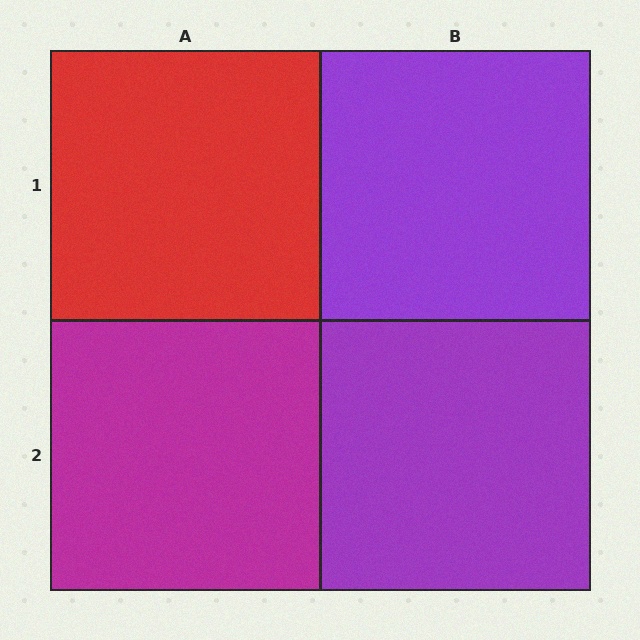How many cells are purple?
2 cells are purple.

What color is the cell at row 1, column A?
Red.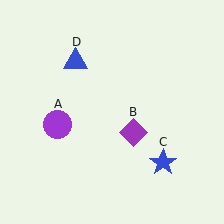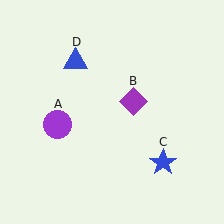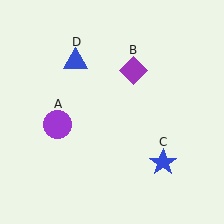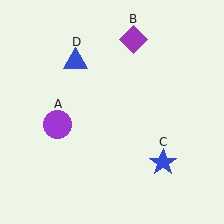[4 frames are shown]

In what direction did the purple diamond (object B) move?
The purple diamond (object B) moved up.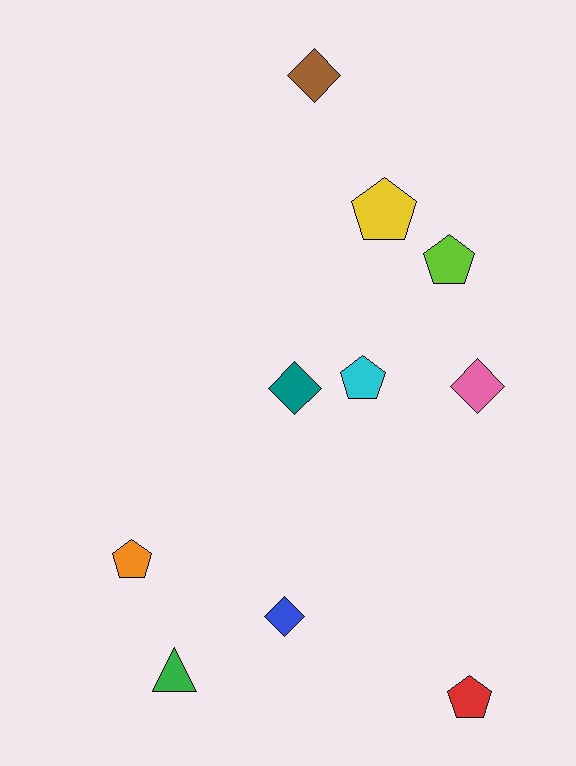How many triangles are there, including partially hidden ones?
There is 1 triangle.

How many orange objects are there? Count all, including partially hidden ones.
There is 1 orange object.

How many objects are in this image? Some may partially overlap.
There are 10 objects.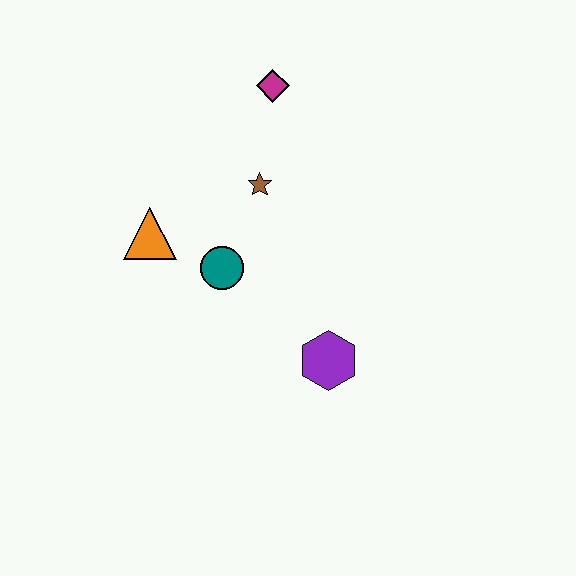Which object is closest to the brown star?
The teal circle is closest to the brown star.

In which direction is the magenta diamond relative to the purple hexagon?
The magenta diamond is above the purple hexagon.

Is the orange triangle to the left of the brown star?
Yes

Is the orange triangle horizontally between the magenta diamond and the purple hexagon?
No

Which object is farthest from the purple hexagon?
The magenta diamond is farthest from the purple hexagon.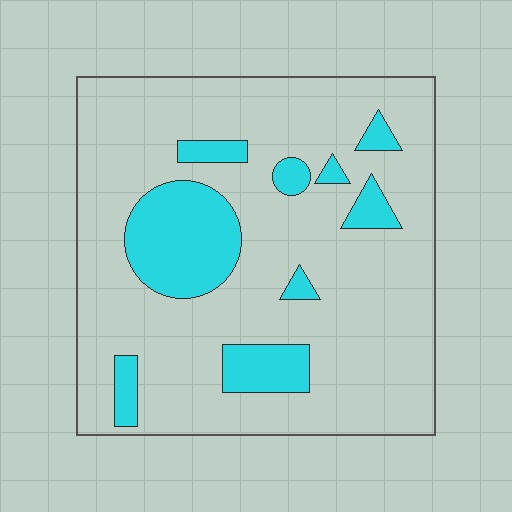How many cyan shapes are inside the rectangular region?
9.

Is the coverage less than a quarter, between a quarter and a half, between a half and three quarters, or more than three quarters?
Less than a quarter.